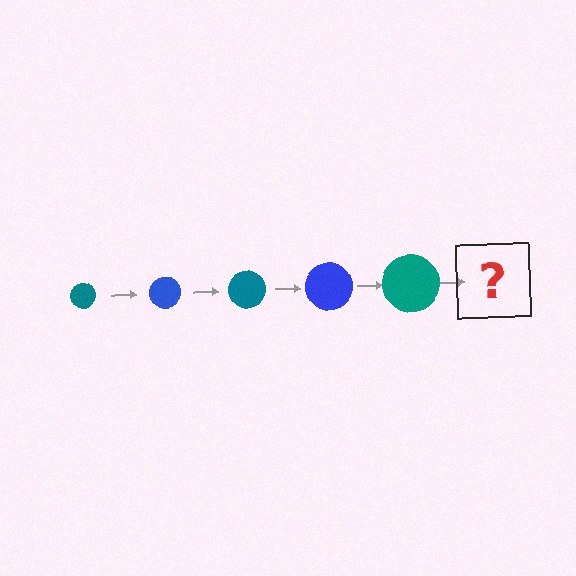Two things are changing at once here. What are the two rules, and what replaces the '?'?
The two rules are that the circle grows larger each step and the color cycles through teal and blue. The '?' should be a blue circle, larger than the previous one.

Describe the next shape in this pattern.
It should be a blue circle, larger than the previous one.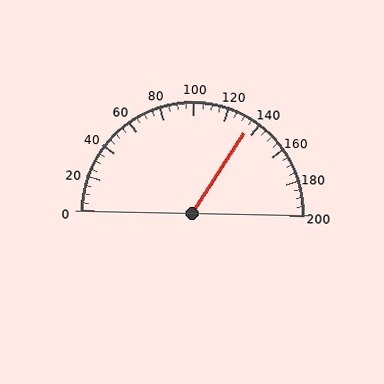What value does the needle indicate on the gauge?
The needle indicates approximately 135.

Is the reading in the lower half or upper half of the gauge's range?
The reading is in the upper half of the range (0 to 200).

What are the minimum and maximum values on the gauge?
The gauge ranges from 0 to 200.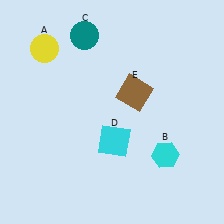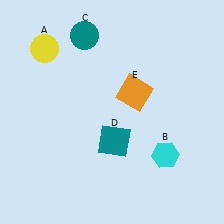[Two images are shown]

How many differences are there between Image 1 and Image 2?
There are 2 differences between the two images.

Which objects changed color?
D changed from cyan to teal. E changed from brown to orange.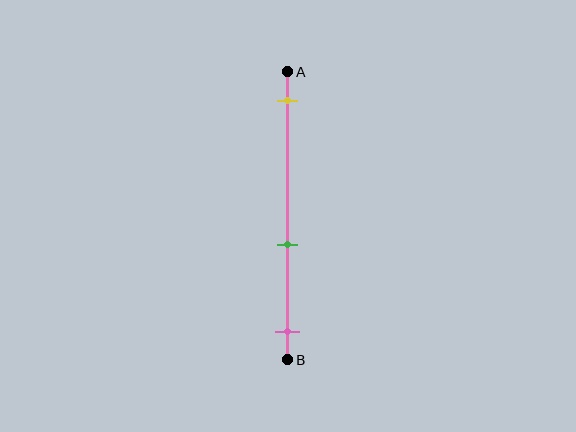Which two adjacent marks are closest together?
The green and pink marks are the closest adjacent pair.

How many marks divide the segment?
There are 3 marks dividing the segment.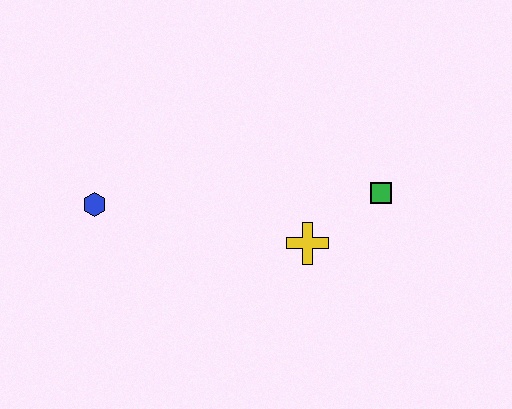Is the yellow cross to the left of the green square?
Yes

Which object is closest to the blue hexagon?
The yellow cross is closest to the blue hexagon.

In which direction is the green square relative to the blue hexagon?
The green square is to the right of the blue hexagon.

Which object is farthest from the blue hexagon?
The green square is farthest from the blue hexagon.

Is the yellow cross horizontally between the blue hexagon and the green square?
Yes